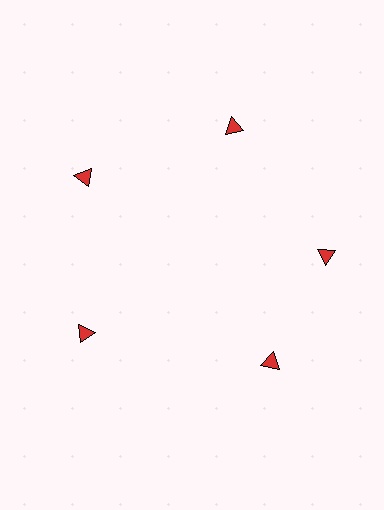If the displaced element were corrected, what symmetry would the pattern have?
It would have 5-fold rotational symmetry — the pattern would map onto itself every 72 degrees.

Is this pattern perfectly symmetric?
No. The 5 red triangles are arranged in a ring, but one element near the 5 o'clock position is rotated out of alignment along the ring, breaking the 5-fold rotational symmetry.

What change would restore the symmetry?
The symmetry would be restored by rotating it back into even spacing with its neighbors so that all 5 triangles sit at equal angles and equal distance from the center.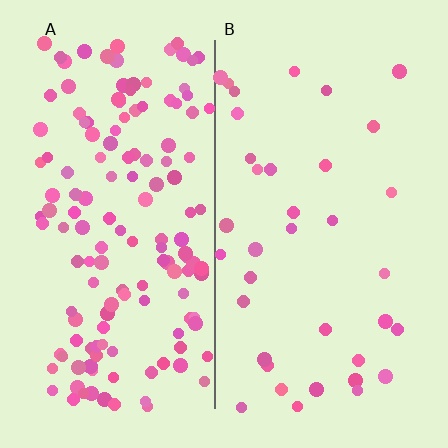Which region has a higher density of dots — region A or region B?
A (the left).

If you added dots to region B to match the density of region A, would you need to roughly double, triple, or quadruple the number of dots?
Approximately quadruple.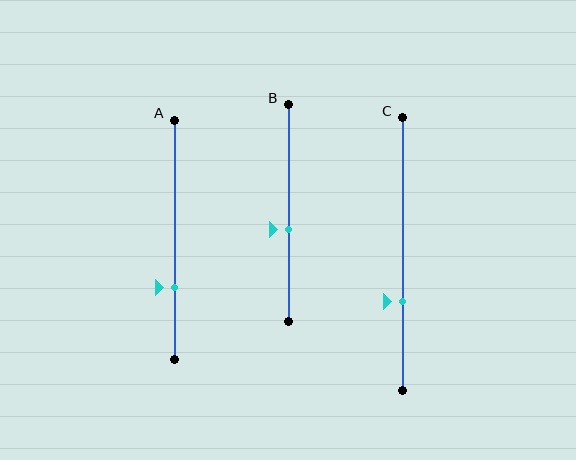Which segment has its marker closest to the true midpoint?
Segment B has its marker closest to the true midpoint.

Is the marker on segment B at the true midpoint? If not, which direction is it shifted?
No, the marker on segment B is shifted downward by about 7% of the segment length.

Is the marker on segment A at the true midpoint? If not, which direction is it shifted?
No, the marker on segment A is shifted downward by about 20% of the segment length.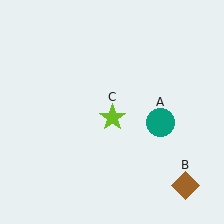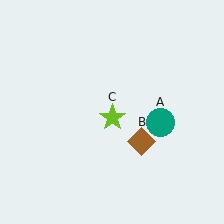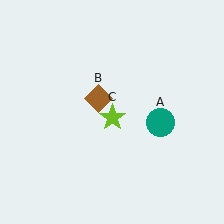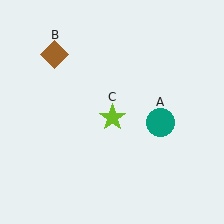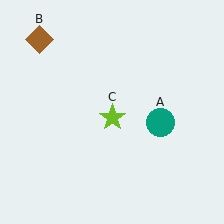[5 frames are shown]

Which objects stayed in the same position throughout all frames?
Teal circle (object A) and lime star (object C) remained stationary.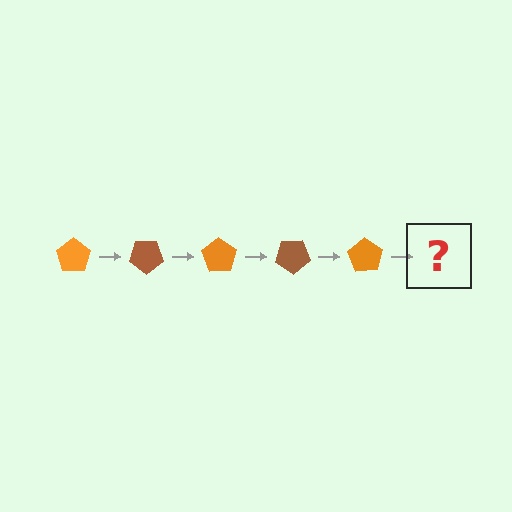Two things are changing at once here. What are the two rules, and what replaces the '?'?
The two rules are that it rotates 35 degrees each step and the color cycles through orange and brown. The '?' should be a brown pentagon, rotated 175 degrees from the start.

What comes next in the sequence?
The next element should be a brown pentagon, rotated 175 degrees from the start.